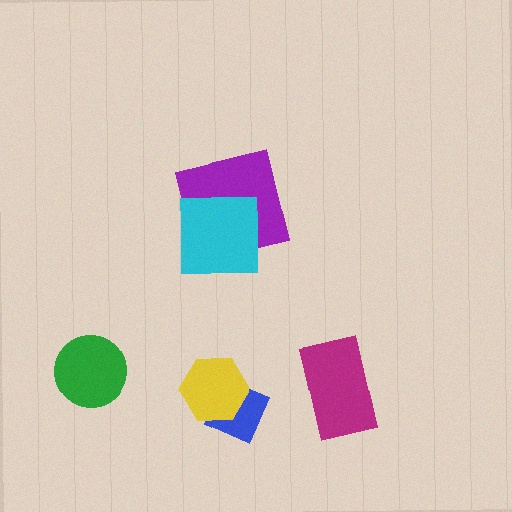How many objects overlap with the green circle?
0 objects overlap with the green circle.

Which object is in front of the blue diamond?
The yellow hexagon is in front of the blue diamond.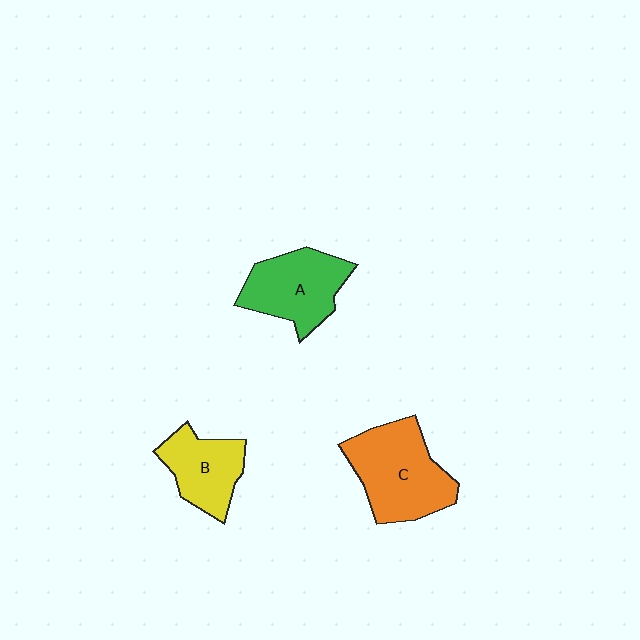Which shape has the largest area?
Shape C (orange).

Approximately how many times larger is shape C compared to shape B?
Approximately 1.5 times.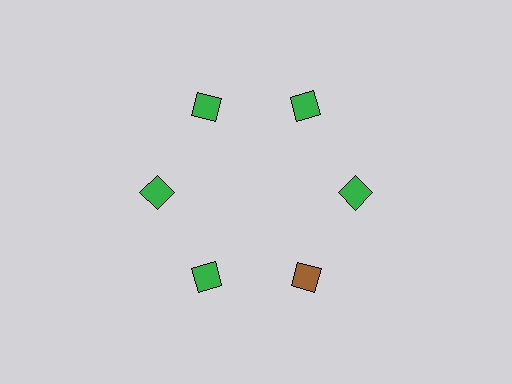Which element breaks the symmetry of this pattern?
The brown diamond at roughly the 5 o'clock position breaks the symmetry. All other shapes are green diamonds.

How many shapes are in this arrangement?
There are 6 shapes arranged in a ring pattern.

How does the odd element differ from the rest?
It has a different color: brown instead of green.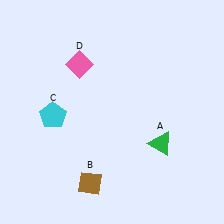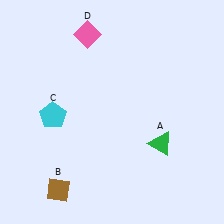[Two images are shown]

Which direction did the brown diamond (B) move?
The brown diamond (B) moved left.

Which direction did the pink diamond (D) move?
The pink diamond (D) moved up.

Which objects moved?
The objects that moved are: the brown diamond (B), the pink diamond (D).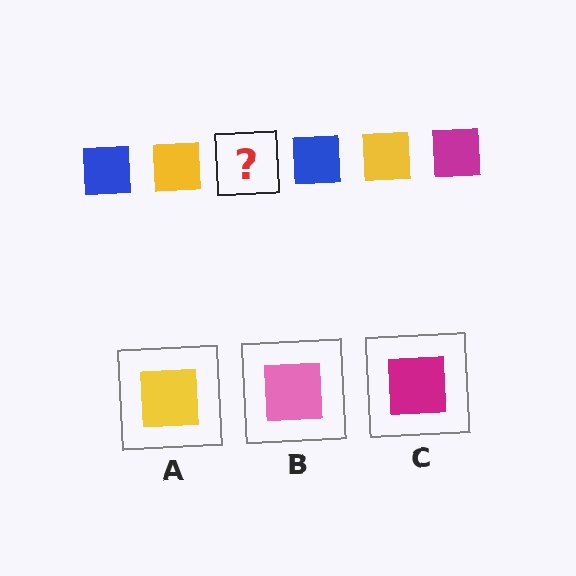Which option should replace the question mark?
Option C.